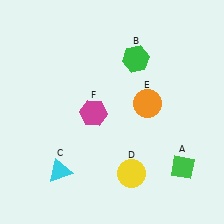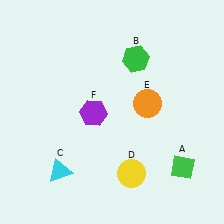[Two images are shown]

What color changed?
The hexagon (F) changed from magenta in Image 1 to purple in Image 2.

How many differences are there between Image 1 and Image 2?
There is 1 difference between the two images.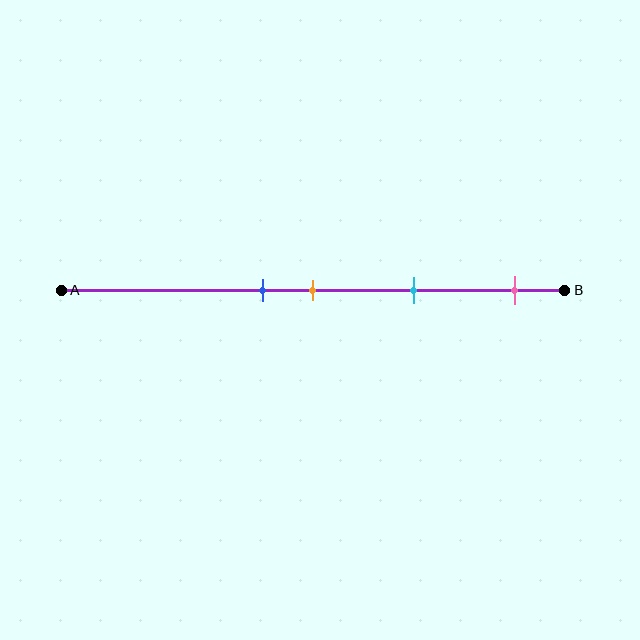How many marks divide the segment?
There are 4 marks dividing the segment.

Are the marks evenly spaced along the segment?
No, the marks are not evenly spaced.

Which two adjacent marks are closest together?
The blue and orange marks are the closest adjacent pair.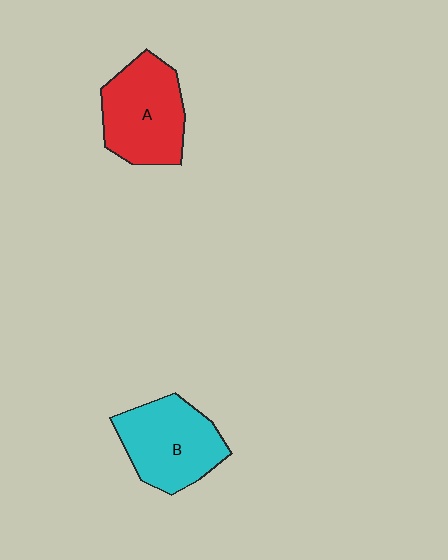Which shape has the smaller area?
Shape B (cyan).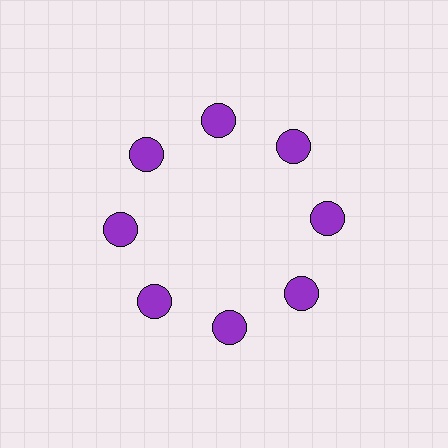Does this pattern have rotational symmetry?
Yes, this pattern has 8-fold rotational symmetry. It looks the same after rotating 45 degrees around the center.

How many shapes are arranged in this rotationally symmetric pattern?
There are 8 shapes, arranged in 8 groups of 1.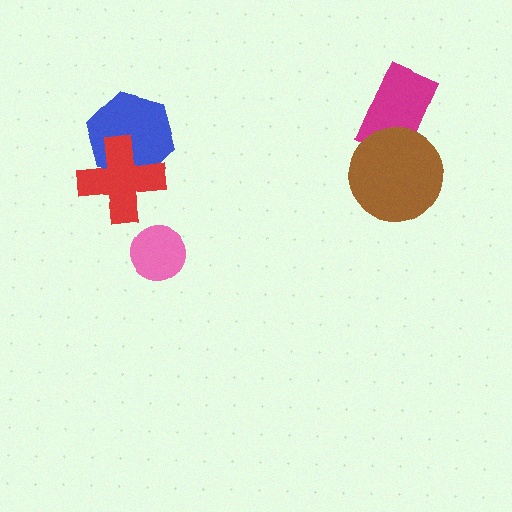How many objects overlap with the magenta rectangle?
1 object overlaps with the magenta rectangle.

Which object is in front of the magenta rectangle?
The brown circle is in front of the magenta rectangle.